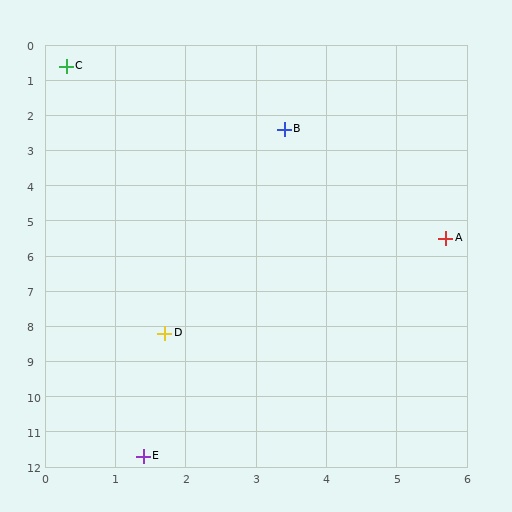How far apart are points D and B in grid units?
Points D and B are about 6.0 grid units apart.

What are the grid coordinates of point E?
Point E is at approximately (1.4, 11.7).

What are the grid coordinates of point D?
Point D is at approximately (1.7, 8.2).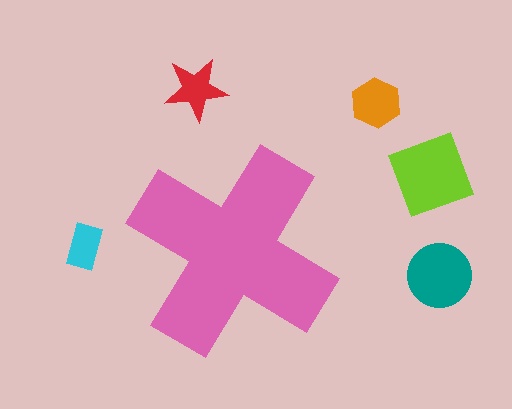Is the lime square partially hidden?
No, the lime square is fully visible.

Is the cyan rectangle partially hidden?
No, the cyan rectangle is fully visible.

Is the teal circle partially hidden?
No, the teal circle is fully visible.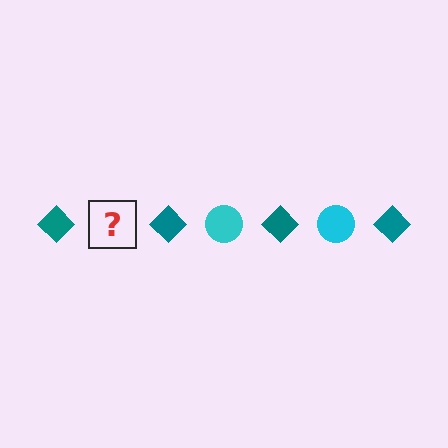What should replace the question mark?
The question mark should be replaced with a cyan circle.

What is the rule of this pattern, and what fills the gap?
The rule is that the pattern alternates between teal diamond and cyan circle. The gap should be filled with a cyan circle.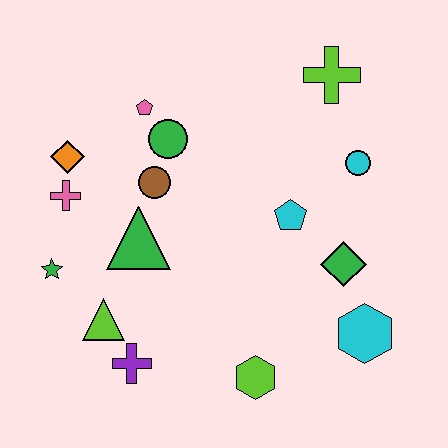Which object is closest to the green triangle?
The brown circle is closest to the green triangle.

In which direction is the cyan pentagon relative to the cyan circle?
The cyan pentagon is to the left of the cyan circle.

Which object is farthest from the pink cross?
The cyan hexagon is farthest from the pink cross.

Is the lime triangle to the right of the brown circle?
No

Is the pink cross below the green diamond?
No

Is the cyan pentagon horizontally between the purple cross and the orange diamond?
No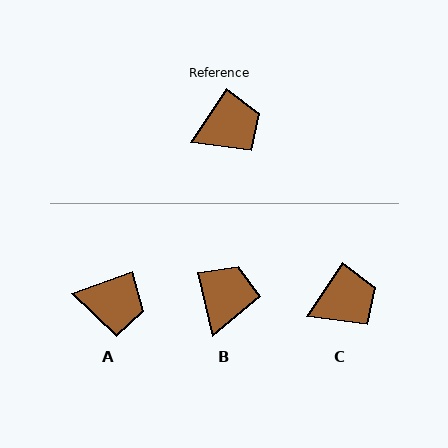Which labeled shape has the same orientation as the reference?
C.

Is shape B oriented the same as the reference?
No, it is off by about 47 degrees.